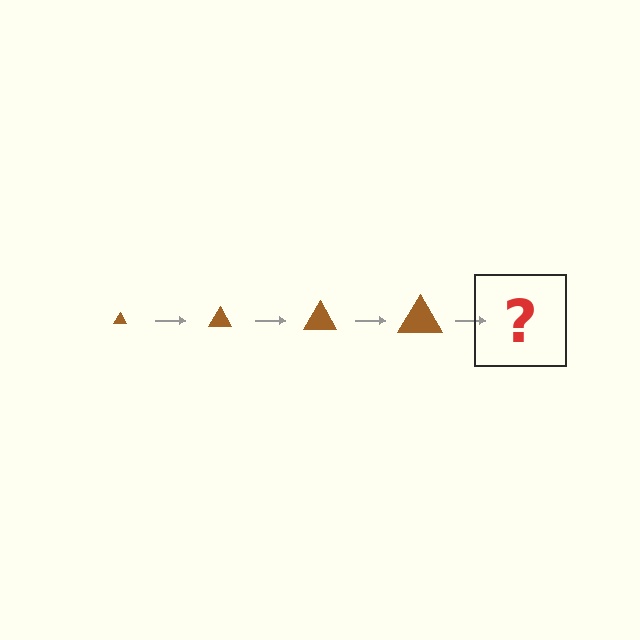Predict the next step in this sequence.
The next step is a brown triangle, larger than the previous one.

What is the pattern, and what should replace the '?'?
The pattern is that the triangle gets progressively larger each step. The '?' should be a brown triangle, larger than the previous one.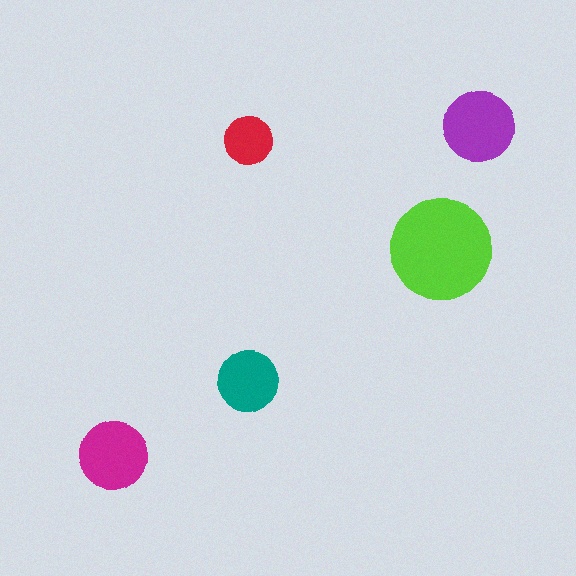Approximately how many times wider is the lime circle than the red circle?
About 2 times wider.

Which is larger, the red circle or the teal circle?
The teal one.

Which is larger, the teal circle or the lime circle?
The lime one.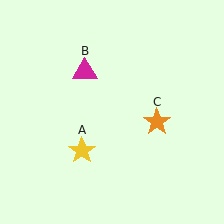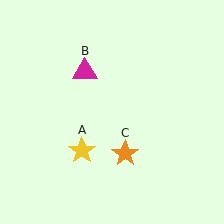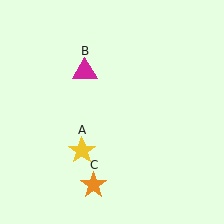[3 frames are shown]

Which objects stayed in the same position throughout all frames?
Yellow star (object A) and magenta triangle (object B) remained stationary.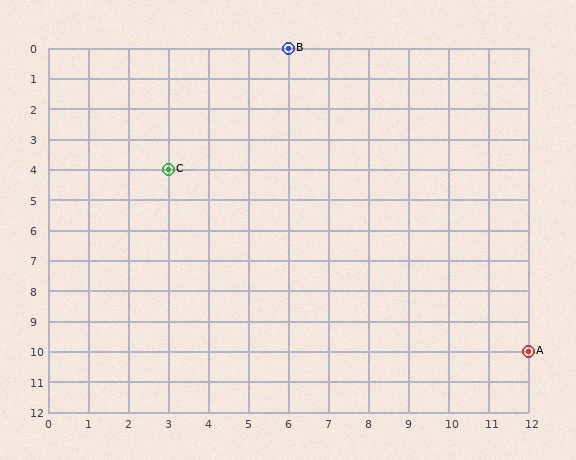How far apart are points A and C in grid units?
Points A and C are 9 columns and 6 rows apart (about 10.8 grid units diagonally).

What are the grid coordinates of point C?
Point C is at grid coordinates (3, 4).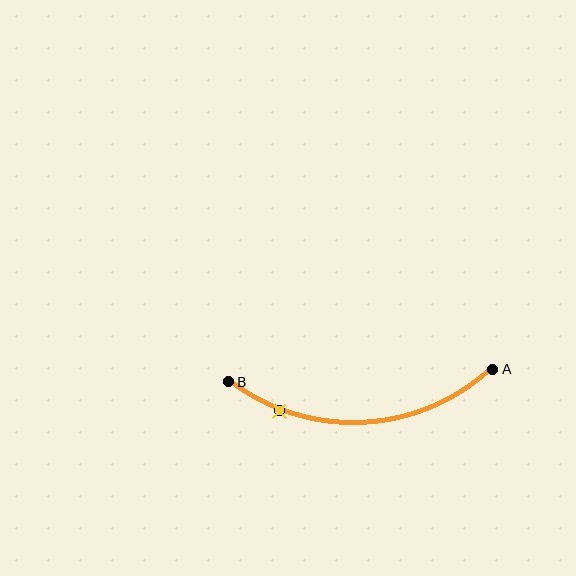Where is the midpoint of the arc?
The arc midpoint is the point on the curve farthest from the straight line joining A and B. It sits below that line.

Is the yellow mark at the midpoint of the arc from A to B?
No. The yellow mark lies on the arc but is closer to endpoint B. The arc midpoint would be at the point on the curve equidistant along the arc from both A and B.